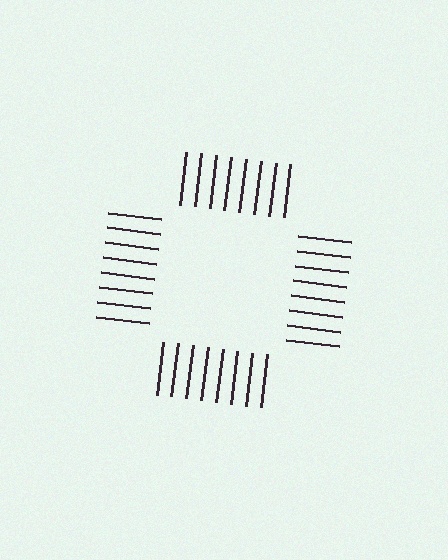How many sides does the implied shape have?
4 sides — the line-ends trace a square.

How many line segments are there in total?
32 — 8 along each of the 4 edges.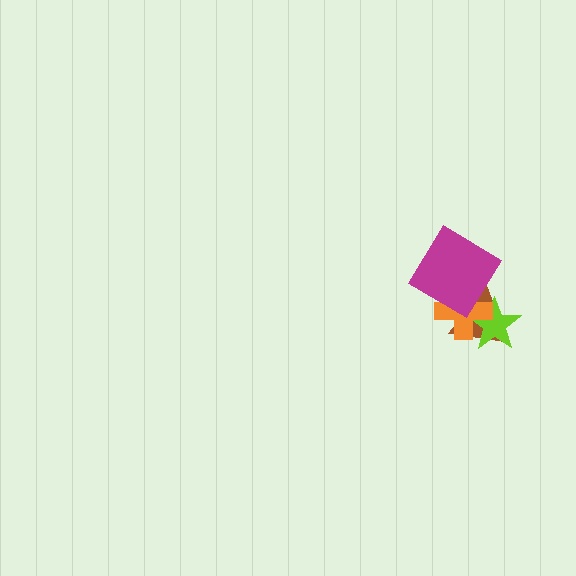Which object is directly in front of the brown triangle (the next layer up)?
The lime star is directly in front of the brown triangle.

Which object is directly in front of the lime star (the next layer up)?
The orange cross is directly in front of the lime star.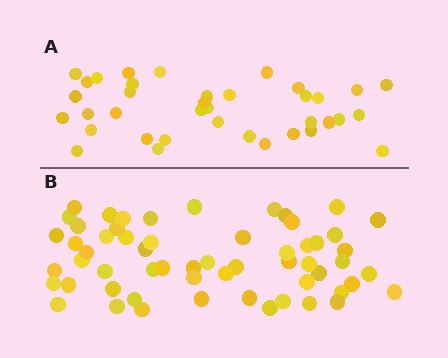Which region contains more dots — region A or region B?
Region B (the bottom region) has more dots.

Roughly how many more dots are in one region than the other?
Region B has approximately 20 more dots than region A.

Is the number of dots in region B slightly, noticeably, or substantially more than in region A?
Region B has substantially more. The ratio is roughly 1.6 to 1.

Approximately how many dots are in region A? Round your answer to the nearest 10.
About 40 dots. (The exact count is 37, which rounds to 40.)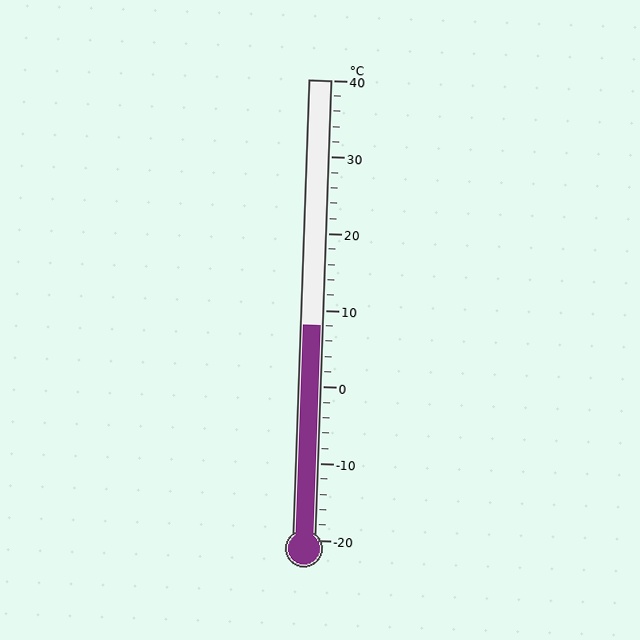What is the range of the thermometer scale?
The thermometer scale ranges from -20°C to 40°C.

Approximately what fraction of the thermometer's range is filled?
The thermometer is filled to approximately 45% of its range.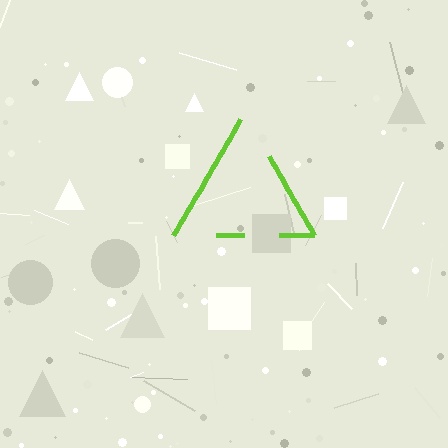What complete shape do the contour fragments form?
The contour fragments form a triangle.